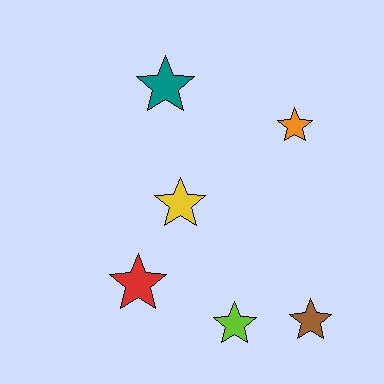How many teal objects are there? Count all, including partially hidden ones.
There is 1 teal object.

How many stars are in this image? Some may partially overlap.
There are 6 stars.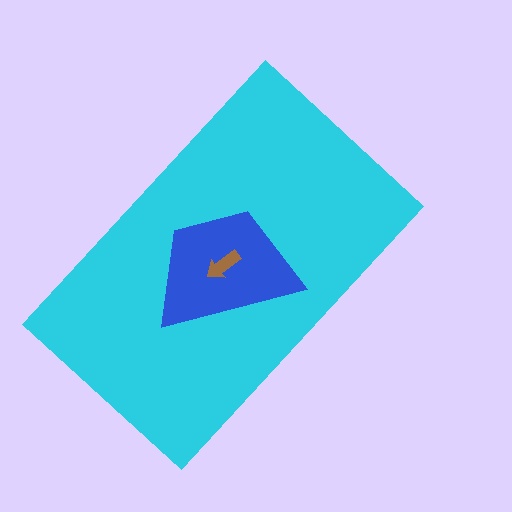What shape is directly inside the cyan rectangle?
The blue trapezoid.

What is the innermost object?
The brown arrow.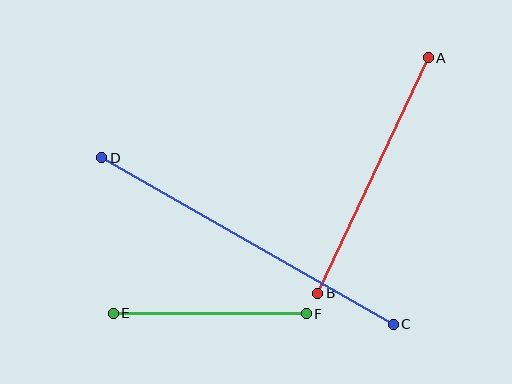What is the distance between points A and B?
The distance is approximately 260 pixels.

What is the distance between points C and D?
The distance is approximately 336 pixels.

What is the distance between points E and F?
The distance is approximately 193 pixels.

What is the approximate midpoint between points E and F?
The midpoint is at approximately (210, 314) pixels.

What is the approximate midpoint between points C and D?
The midpoint is at approximately (247, 241) pixels.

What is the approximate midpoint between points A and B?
The midpoint is at approximately (373, 175) pixels.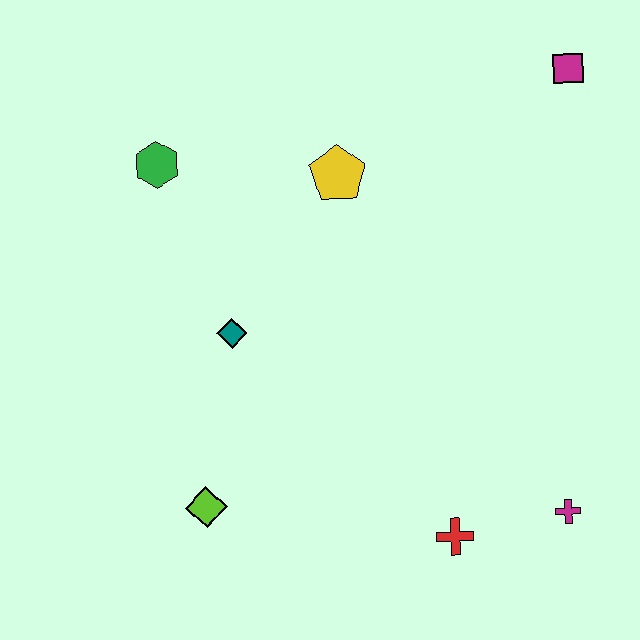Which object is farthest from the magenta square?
The lime diamond is farthest from the magenta square.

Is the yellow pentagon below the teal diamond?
No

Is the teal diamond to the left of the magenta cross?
Yes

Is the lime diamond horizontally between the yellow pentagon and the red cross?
No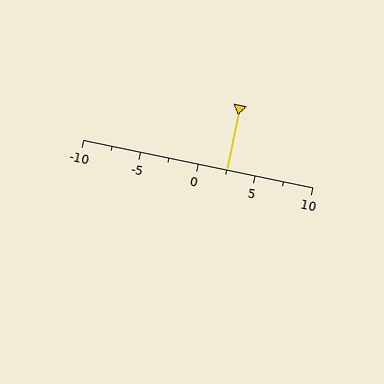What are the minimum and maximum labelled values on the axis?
The axis runs from -10 to 10.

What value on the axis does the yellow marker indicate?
The marker indicates approximately 2.5.